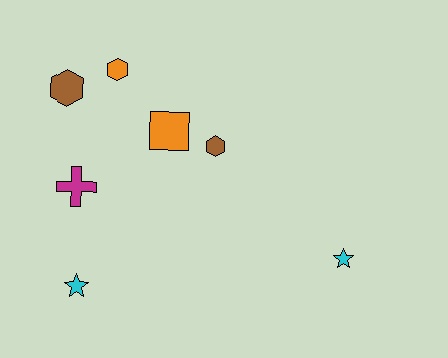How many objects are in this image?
There are 7 objects.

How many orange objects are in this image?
There are 2 orange objects.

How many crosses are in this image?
There is 1 cross.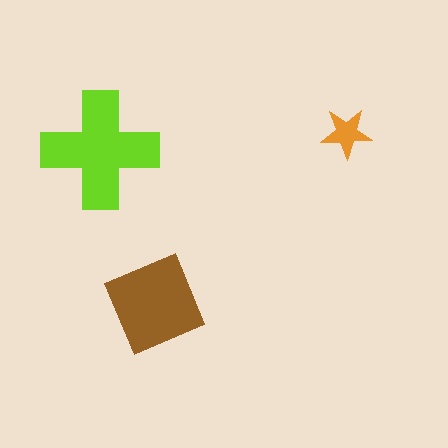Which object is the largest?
The lime cross.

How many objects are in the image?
There are 3 objects in the image.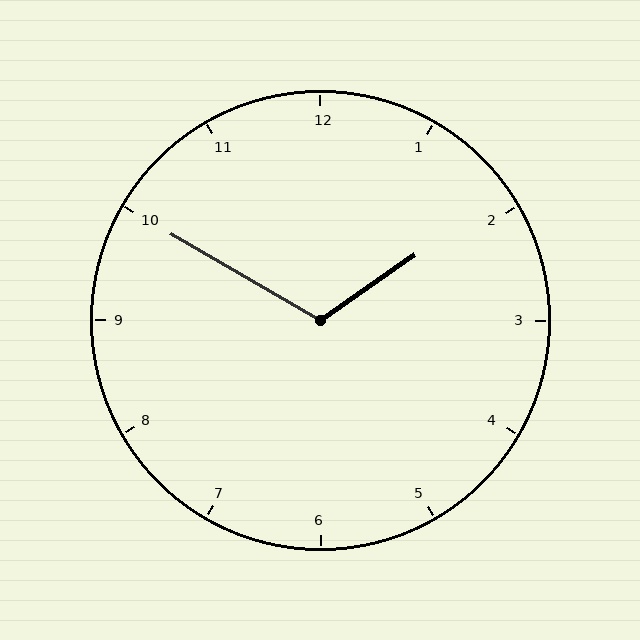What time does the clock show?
1:50.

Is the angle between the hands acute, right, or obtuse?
It is obtuse.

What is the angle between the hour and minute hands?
Approximately 115 degrees.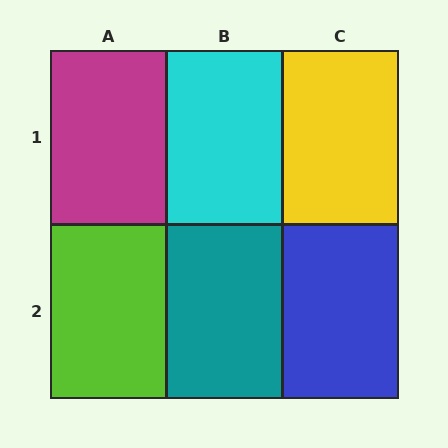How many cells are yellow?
1 cell is yellow.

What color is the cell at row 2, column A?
Lime.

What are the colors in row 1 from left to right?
Magenta, cyan, yellow.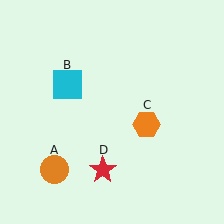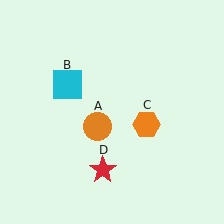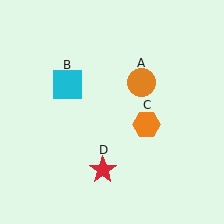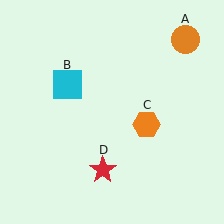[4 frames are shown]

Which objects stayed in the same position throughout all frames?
Cyan square (object B) and orange hexagon (object C) and red star (object D) remained stationary.